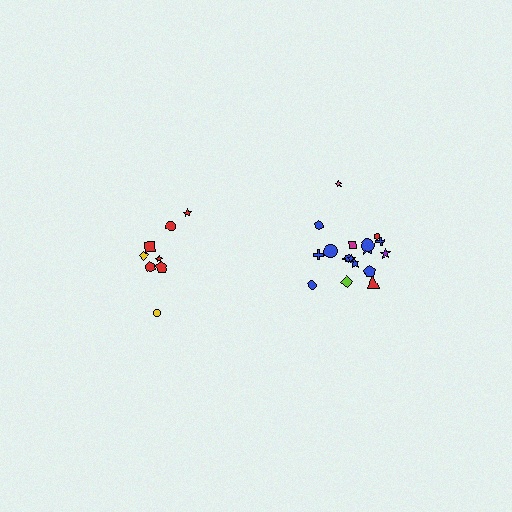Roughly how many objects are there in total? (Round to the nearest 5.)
Roughly 25 objects in total.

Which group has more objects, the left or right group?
The right group.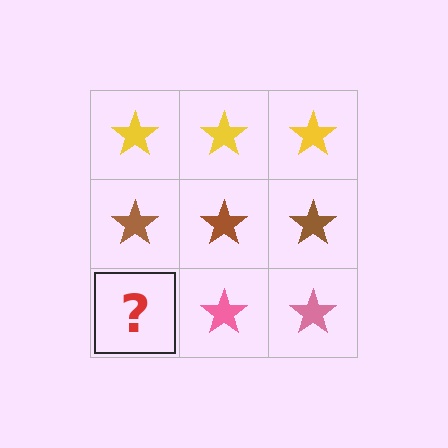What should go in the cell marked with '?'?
The missing cell should contain a pink star.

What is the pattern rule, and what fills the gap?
The rule is that each row has a consistent color. The gap should be filled with a pink star.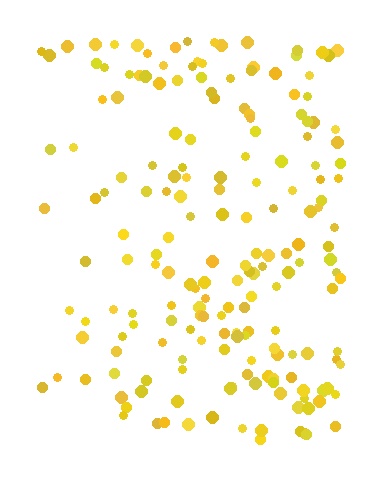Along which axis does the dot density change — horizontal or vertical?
Horizontal.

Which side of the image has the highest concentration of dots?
The right.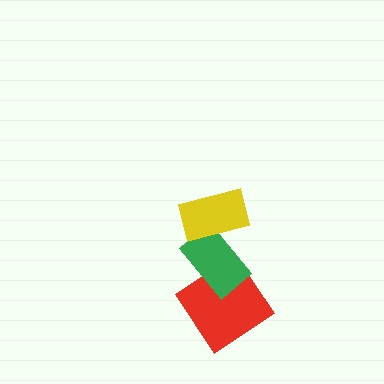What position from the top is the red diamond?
The red diamond is 3rd from the top.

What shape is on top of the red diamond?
The green rectangle is on top of the red diamond.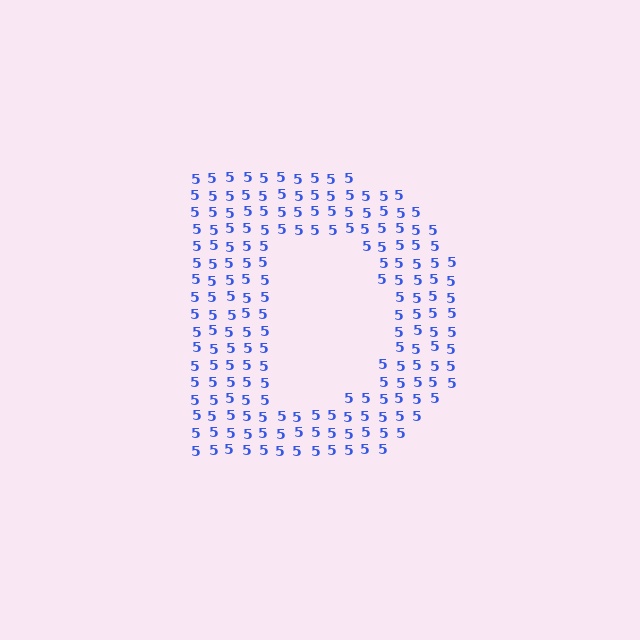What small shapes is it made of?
It is made of small digit 5's.